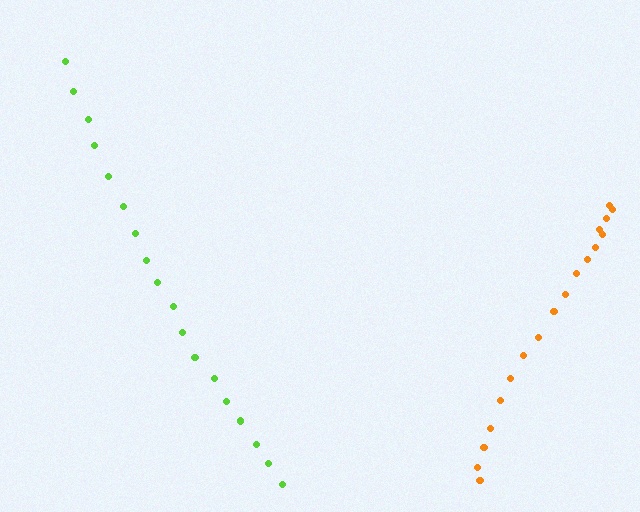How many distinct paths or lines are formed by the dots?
There are 2 distinct paths.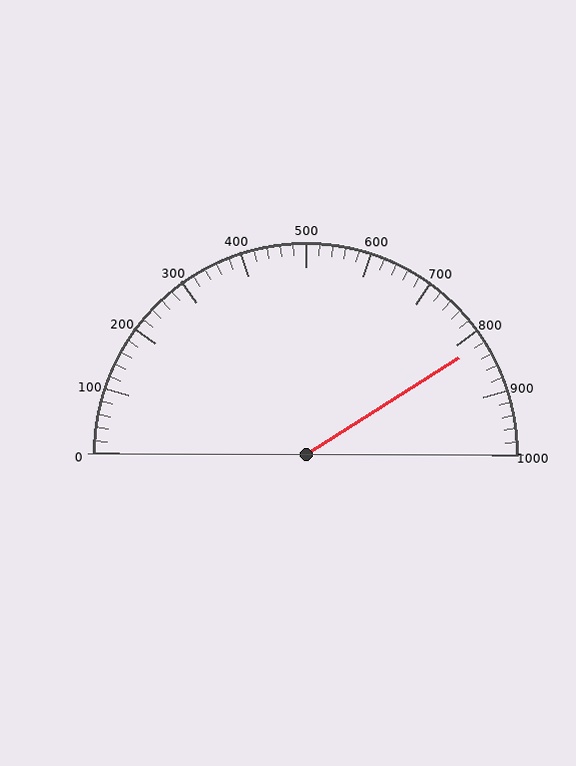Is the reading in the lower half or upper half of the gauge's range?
The reading is in the upper half of the range (0 to 1000).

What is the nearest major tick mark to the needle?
The nearest major tick mark is 800.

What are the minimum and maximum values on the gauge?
The gauge ranges from 0 to 1000.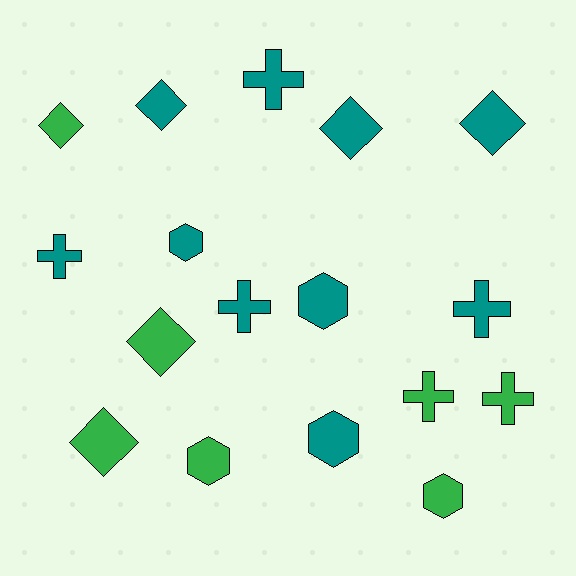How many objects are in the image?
There are 17 objects.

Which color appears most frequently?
Teal, with 10 objects.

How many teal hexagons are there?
There are 3 teal hexagons.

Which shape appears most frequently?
Cross, with 6 objects.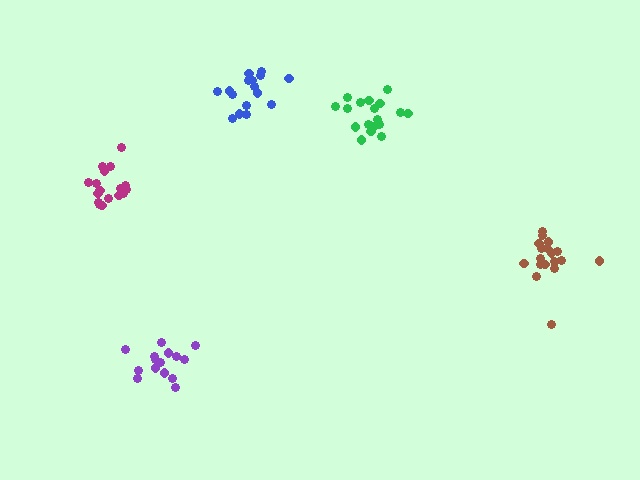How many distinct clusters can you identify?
There are 5 distinct clusters.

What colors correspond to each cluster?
The clusters are colored: brown, magenta, green, blue, purple.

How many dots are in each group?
Group 1: 18 dots, Group 2: 18 dots, Group 3: 18 dots, Group 4: 16 dots, Group 5: 15 dots (85 total).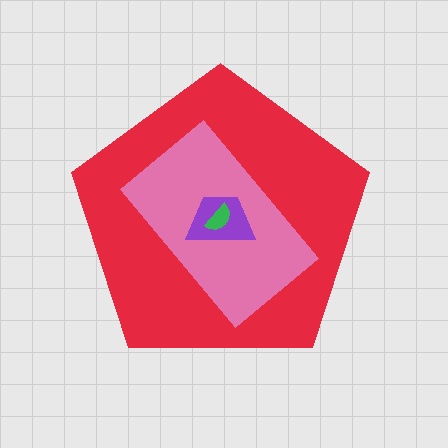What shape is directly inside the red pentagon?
The pink rectangle.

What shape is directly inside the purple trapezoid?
The green semicircle.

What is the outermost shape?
The red pentagon.